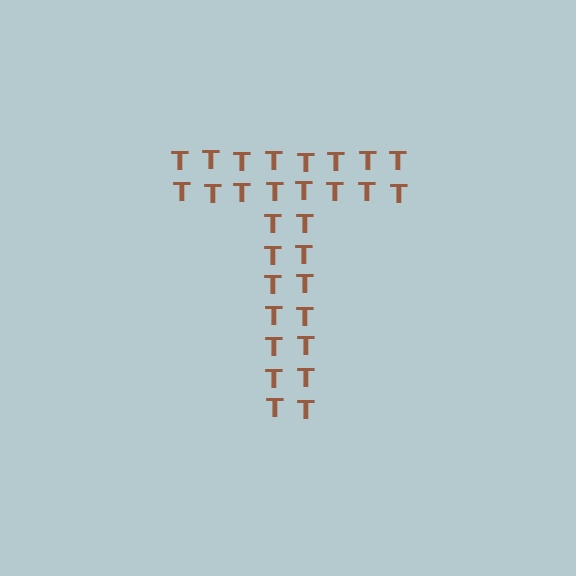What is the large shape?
The large shape is the letter T.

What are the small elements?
The small elements are letter T's.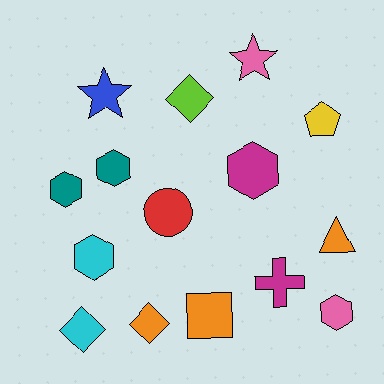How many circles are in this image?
There is 1 circle.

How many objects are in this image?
There are 15 objects.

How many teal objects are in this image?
There are 2 teal objects.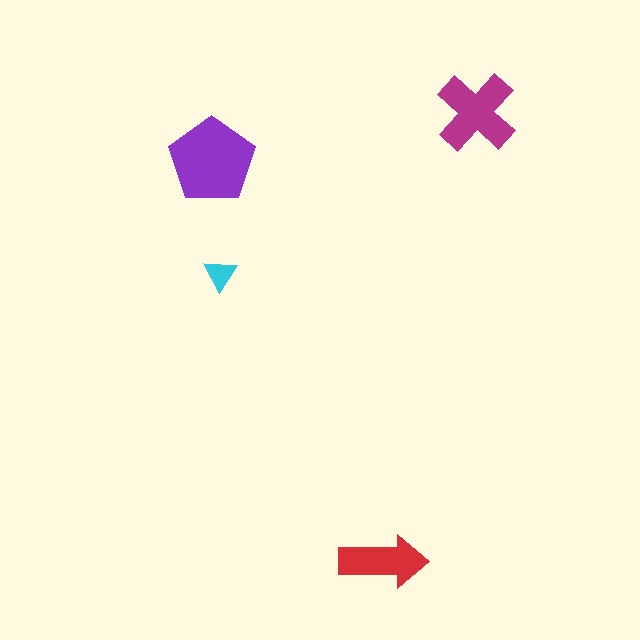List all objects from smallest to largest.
The cyan triangle, the red arrow, the magenta cross, the purple pentagon.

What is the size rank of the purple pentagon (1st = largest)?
1st.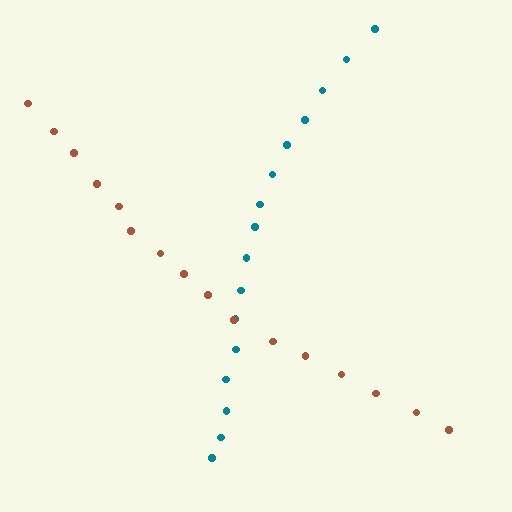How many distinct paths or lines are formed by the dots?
There are 2 distinct paths.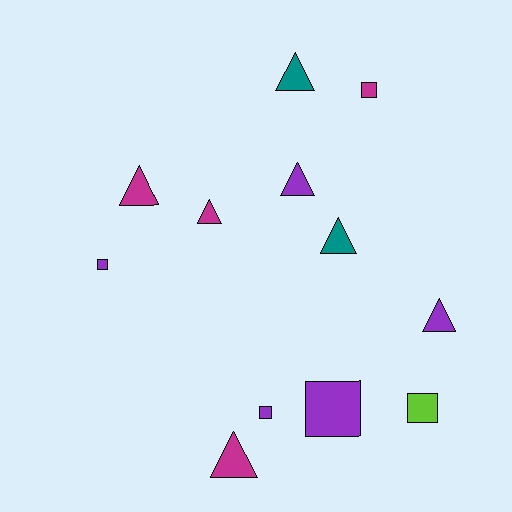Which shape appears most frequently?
Triangle, with 7 objects.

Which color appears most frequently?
Purple, with 5 objects.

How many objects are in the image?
There are 12 objects.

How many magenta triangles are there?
There are 3 magenta triangles.